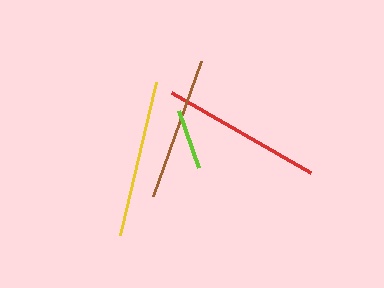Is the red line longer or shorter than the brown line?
The red line is longer than the brown line.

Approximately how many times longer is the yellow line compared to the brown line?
The yellow line is approximately 1.1 times the length of the brown line.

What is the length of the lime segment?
The lime segment is approximately 61 pixels long.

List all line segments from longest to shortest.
From longest to shortest: red, yellow, brown, lime.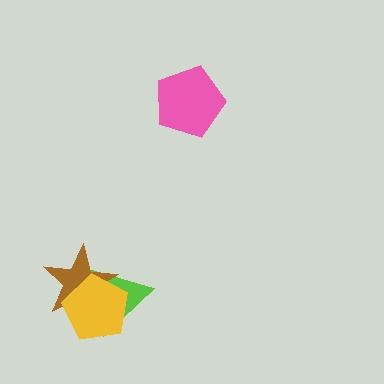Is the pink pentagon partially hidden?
No, no other shape covers it.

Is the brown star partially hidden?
Yes, it is partially covered by another shape.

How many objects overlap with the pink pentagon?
0 objects overlap with the pink pentagon.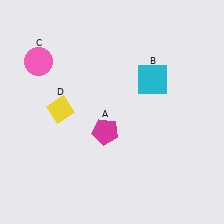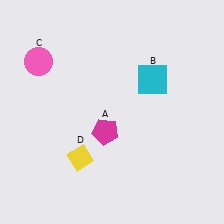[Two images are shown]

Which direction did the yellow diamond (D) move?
The yellow diamond (D) moved down.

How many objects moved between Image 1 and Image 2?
1 object moved between the two images.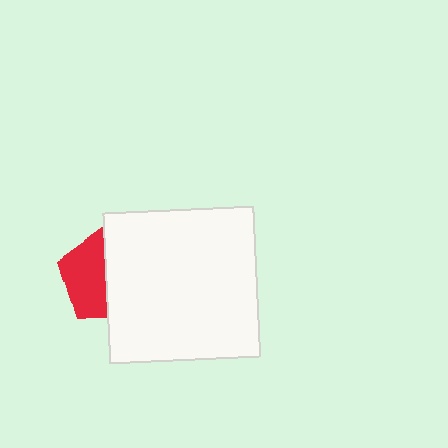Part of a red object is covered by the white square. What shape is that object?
It is a pentagon.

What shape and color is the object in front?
The object in front is a white square.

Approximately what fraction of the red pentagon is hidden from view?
Roughly 51% of the red pentagon is hidden behind the white square.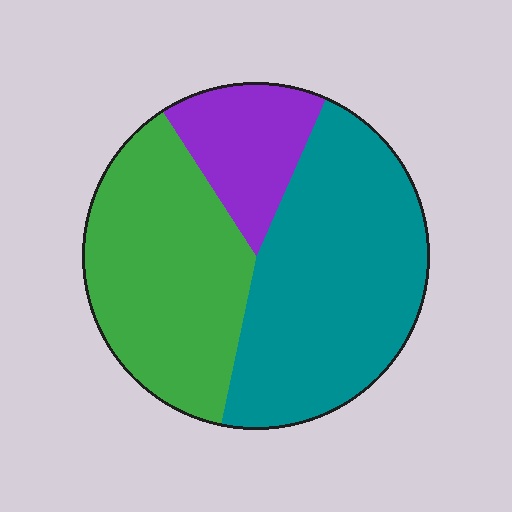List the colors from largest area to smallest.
From largest to smallest: teal, green, purple.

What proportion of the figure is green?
Green takes up about three eighths (3/8) of the figure.